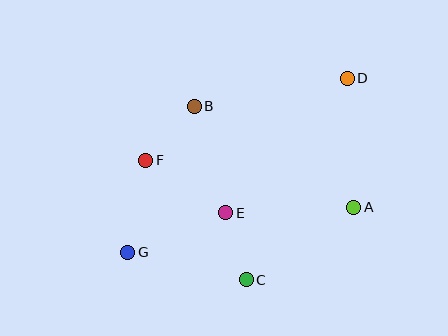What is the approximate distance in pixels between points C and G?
The distance between C and G is approximately 122 pixels.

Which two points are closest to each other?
Points C and E are closest to each other.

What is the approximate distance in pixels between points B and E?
The distance between B and E is approximately 111 pixels.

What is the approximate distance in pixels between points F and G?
The distance between F and G is approximately 94 pixels.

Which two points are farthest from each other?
Points D and G are farthest from each other.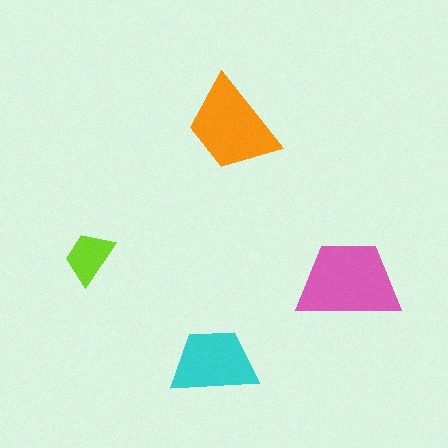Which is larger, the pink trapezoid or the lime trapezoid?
The pink one.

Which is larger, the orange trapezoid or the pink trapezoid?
The pink one.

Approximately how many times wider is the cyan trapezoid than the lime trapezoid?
About 1.5 times wider.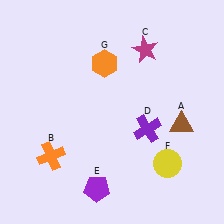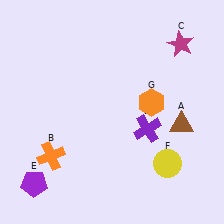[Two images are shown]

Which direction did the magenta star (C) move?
The magenta star (C) moved right.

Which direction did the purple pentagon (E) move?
The purple pentagon (E) moved left.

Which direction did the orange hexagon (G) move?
The orange hexagon (G) moved right.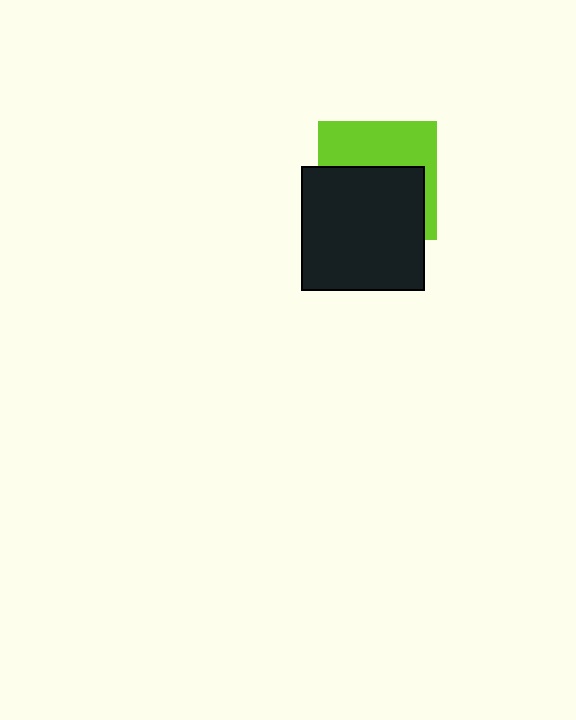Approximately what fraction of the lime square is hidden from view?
Roughly 56% of the lime square is hidden behind the black square.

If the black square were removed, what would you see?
You would see the complete lime square.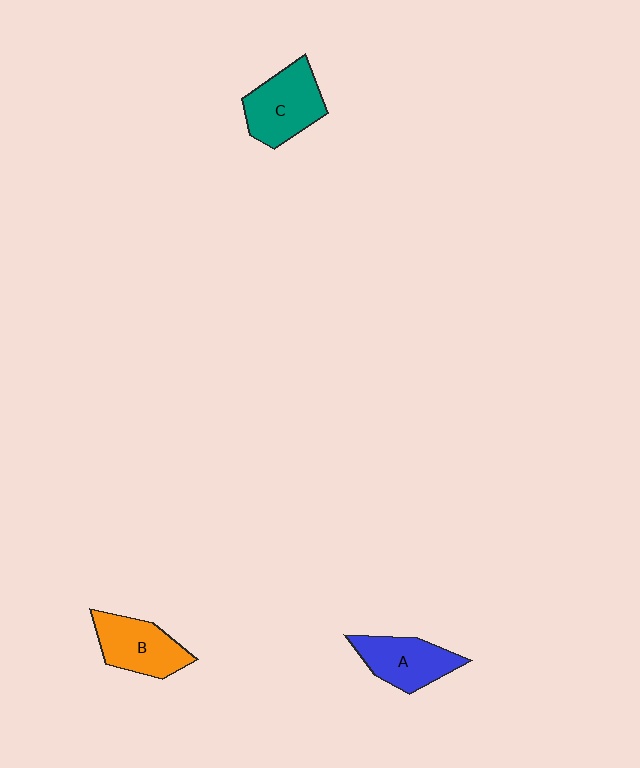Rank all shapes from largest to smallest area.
From largest to smallest: C (teal), B (orange), A (blue).